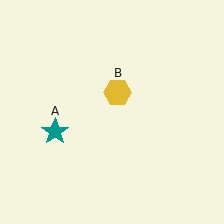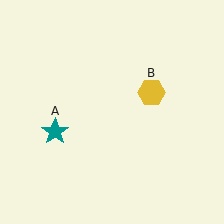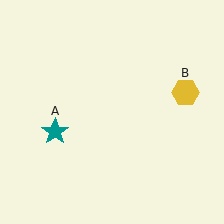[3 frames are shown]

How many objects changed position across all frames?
1 object changed position: yellow hexagon (object B).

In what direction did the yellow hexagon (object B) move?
The yellow hexagon (object B) moved right.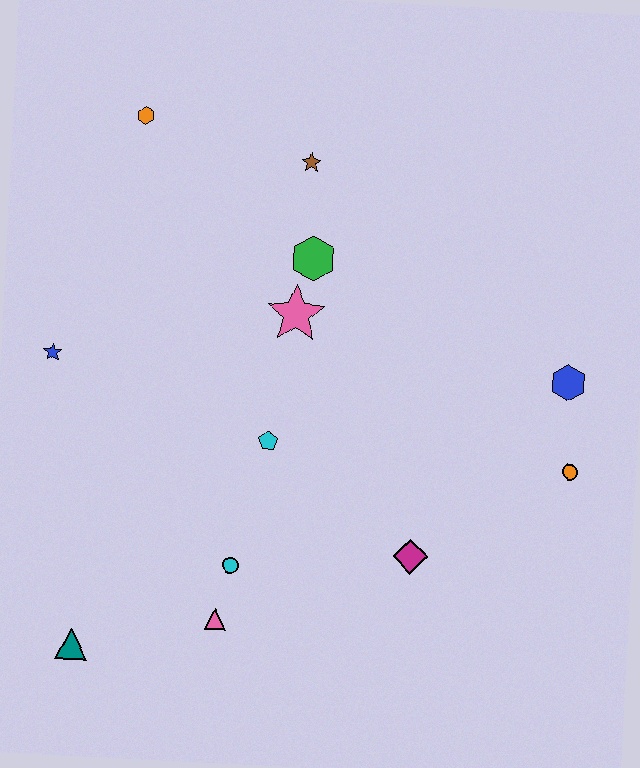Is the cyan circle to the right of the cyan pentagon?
No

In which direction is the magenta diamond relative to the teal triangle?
The magenta diamond is to the right of the teal triangle.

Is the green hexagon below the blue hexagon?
No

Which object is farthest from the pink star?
The teal triangle is farthest from the pink star.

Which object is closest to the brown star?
The green hexagon is closest to the brown star.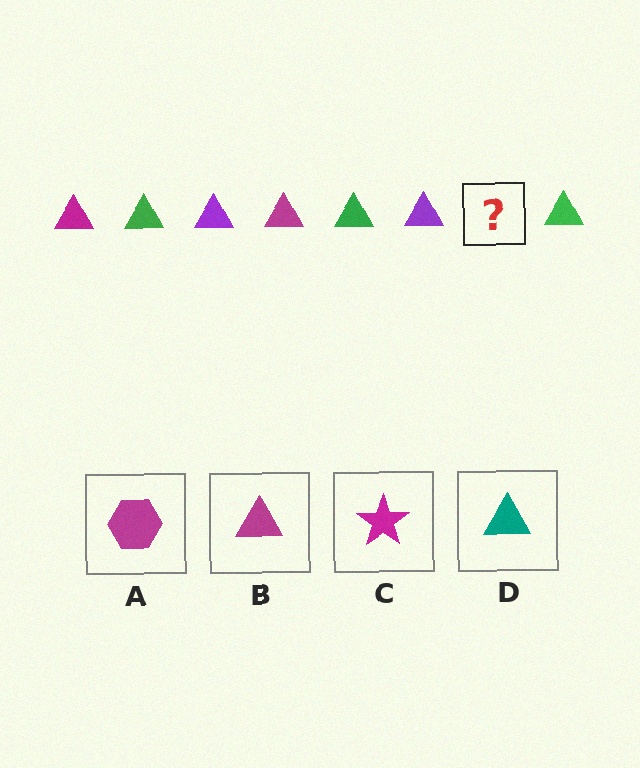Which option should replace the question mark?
Option B.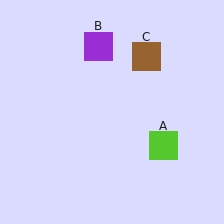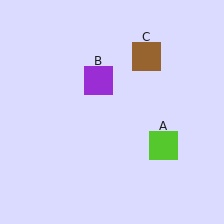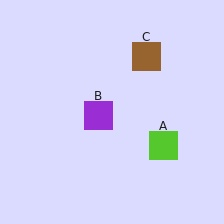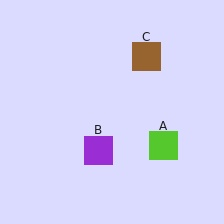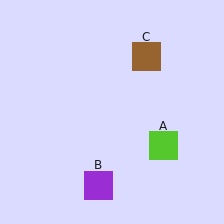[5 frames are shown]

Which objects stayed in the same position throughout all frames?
Lime square (object A) and brown square (object C) remained stationary.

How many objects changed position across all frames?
1 object changed position: purple square (object B).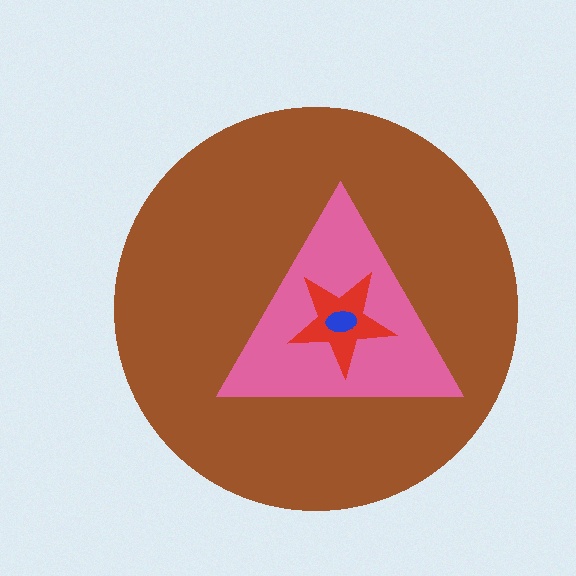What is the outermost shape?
The brown circle.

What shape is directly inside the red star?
The blue ellipse.